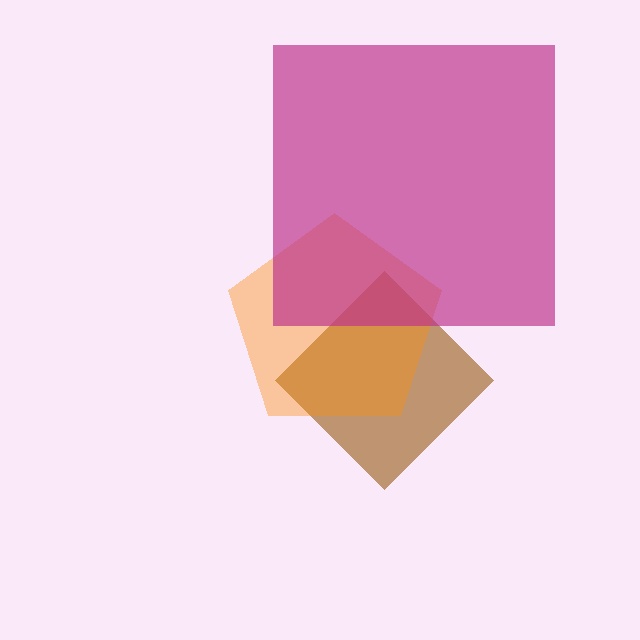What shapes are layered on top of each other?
The layered shapes are: a brown diamond, an orange pentagon, a magenta square.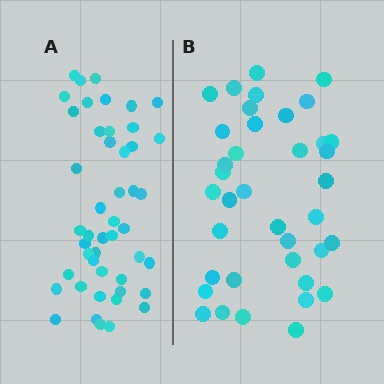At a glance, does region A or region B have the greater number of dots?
Region A (the left region) has more dots.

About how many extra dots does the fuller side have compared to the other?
Region A has roughly 8 or so more dots than region B.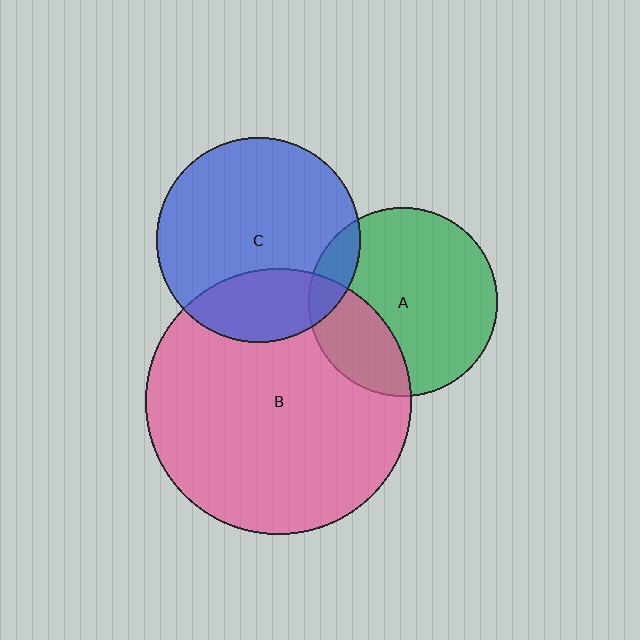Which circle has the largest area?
Circle B (pink).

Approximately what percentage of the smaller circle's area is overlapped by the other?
Approximately 25%.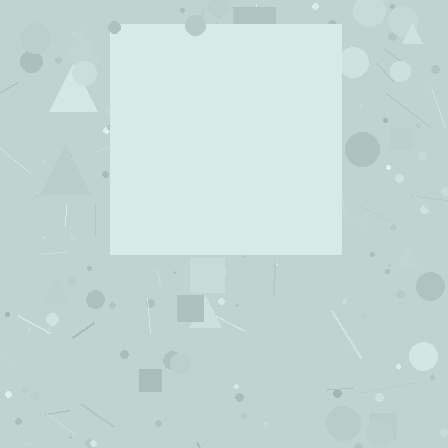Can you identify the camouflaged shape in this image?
The camouflaged shape is a square.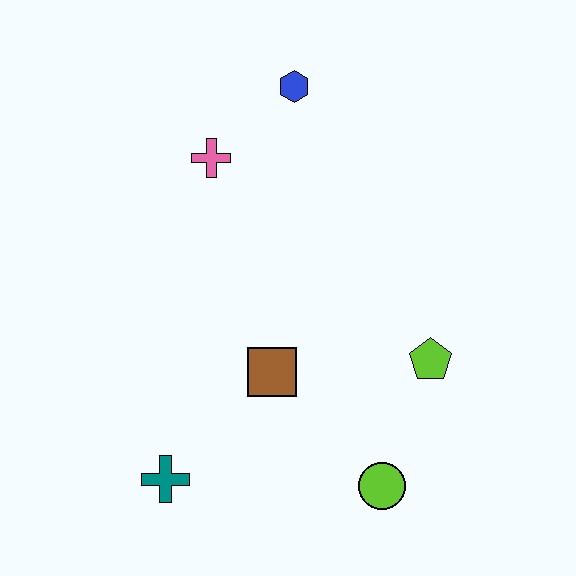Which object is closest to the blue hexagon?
The pink cross is closest to the blue hexagon.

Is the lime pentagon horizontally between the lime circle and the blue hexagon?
No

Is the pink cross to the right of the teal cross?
Yes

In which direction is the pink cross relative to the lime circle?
The pink cross is above the lime circle.